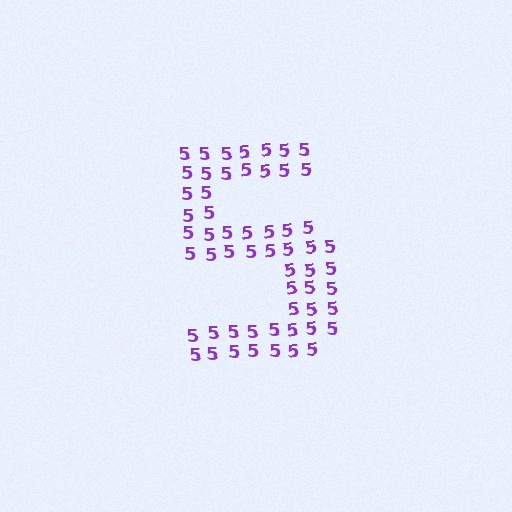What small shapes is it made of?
It is made of small digit 5's.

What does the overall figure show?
The overall figure shows the digit 5.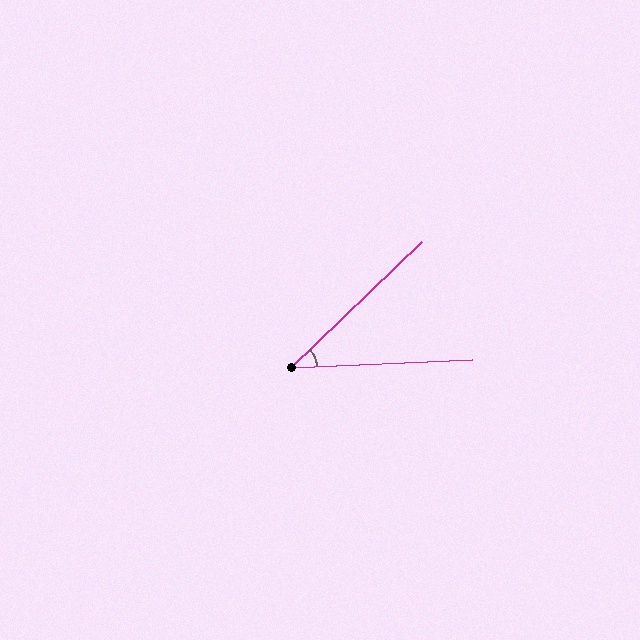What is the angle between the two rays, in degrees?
Approximately 41 degrees.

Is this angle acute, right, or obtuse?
It is acute.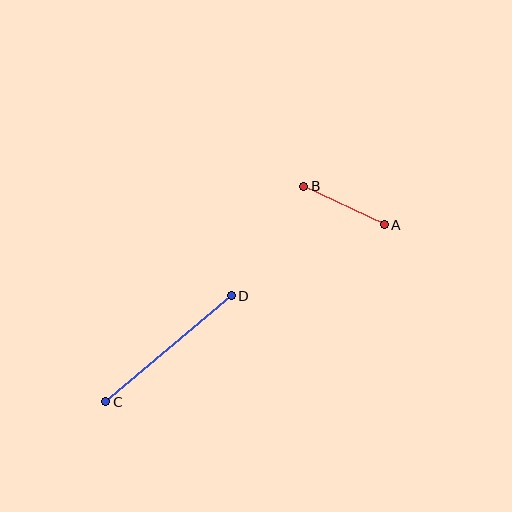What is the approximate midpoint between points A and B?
The midpoint is at approximately (344, 205) pixels.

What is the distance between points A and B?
The distance is approximately 89 pixels.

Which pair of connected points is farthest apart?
Points C and D are farthest apart.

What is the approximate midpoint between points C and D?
The midpoint is at approximately (169, 349) pixels.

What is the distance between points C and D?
The distance is approximately 164 pixels.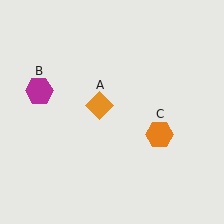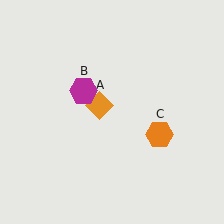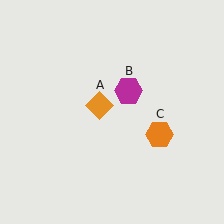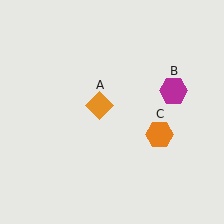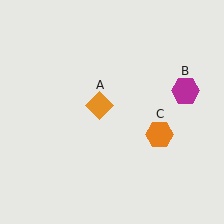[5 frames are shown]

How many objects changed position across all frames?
1 object changed position: magenta hexagon (object B).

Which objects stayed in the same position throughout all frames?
Orange diamond (object A) and orange hexagon (object C) remained stationary.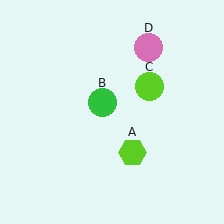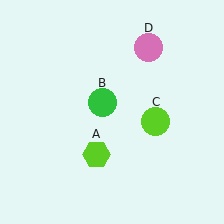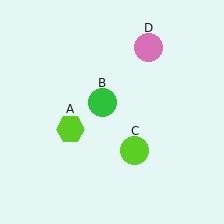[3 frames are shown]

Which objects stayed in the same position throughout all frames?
Green circle (object B) and pink circle (object D) remained stationary.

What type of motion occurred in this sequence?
The lime hexagon (object A), lime circle (object C) rotated clockwise around the center of the scene.